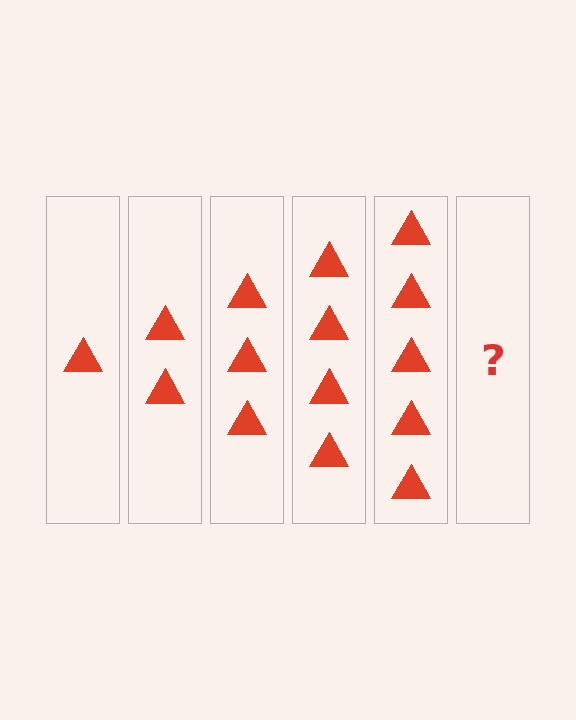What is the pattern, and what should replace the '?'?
The pattern is that each step adds one more triangle. The '?' should be 6 triangles.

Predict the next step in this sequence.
The next step is 6 triangles.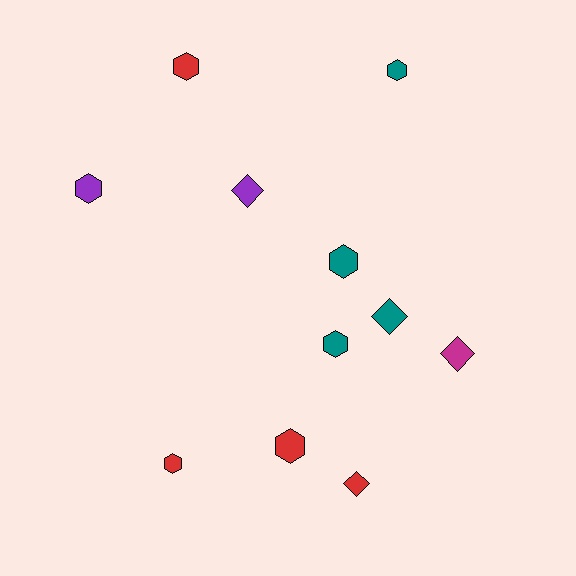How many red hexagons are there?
There are 3 red hexagons.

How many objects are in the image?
There are 11 objects.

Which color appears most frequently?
Red, with 4 objects.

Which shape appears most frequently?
Hexagon, with 7 objects.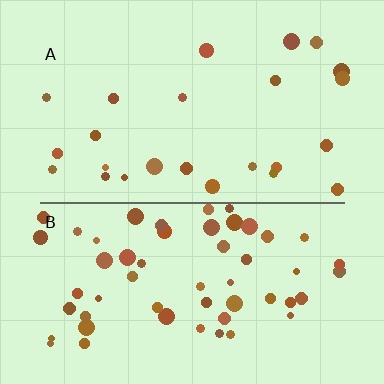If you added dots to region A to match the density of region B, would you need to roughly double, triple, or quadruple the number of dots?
Approximately double.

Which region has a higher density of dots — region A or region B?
B (the bottom).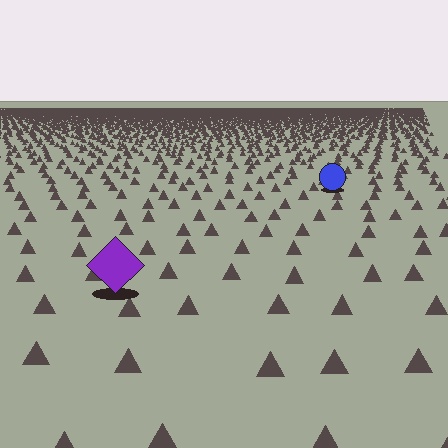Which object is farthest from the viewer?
The blue circle is farthest from the viewer. It appears smaller and the ground texture around it is denser.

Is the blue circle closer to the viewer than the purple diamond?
No. The purple diamond is closer — you can tell from the texture gradient: the ground texture is coarser near it.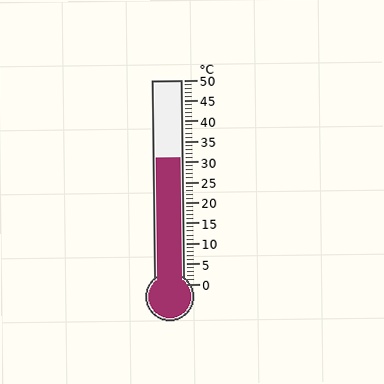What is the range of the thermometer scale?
The thermometer scale ranges from 0°C to 50°C.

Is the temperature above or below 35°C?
The temperature is below 35°C.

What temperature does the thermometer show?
The thermometer shows approximately 31°C.